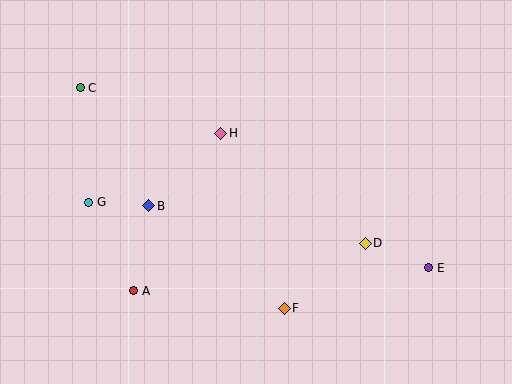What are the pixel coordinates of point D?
Point D is at (365, 244).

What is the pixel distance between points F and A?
The distance between F and A is 151 pixels.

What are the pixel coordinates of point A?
Point A is at (134, 291).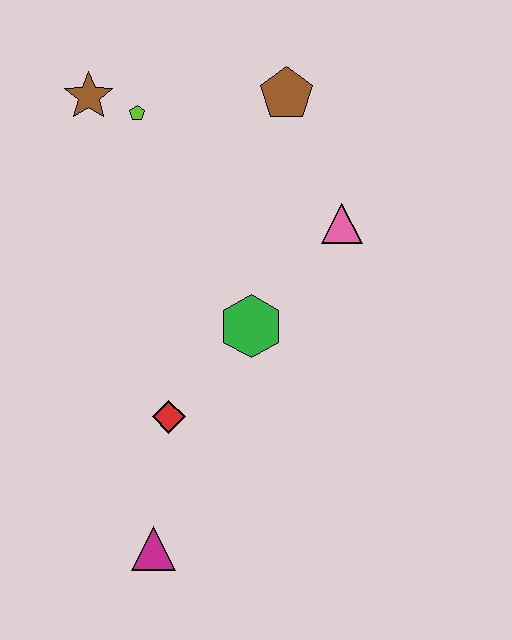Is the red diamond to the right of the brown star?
Yes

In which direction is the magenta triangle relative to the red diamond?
The magenta triangle is below the red diamond.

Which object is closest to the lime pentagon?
The brown star is closest to the lime pentagon.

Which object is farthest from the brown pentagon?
The magenta triangle is farthest from the brown pentagon.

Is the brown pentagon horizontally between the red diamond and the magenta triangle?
No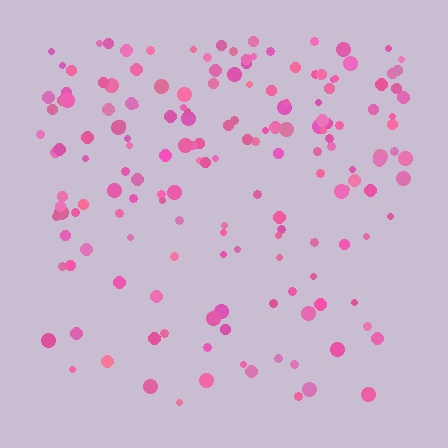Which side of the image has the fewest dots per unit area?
The bottom.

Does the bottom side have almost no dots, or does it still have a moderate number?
Still a moderate number, just noticeably fewer than the top.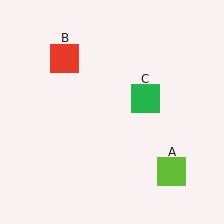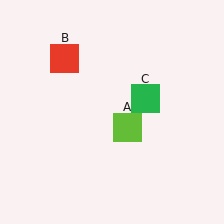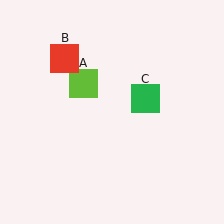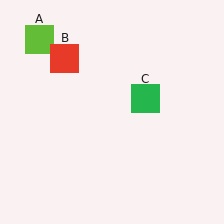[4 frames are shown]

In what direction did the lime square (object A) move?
The lime square (object A) moved up and to the left.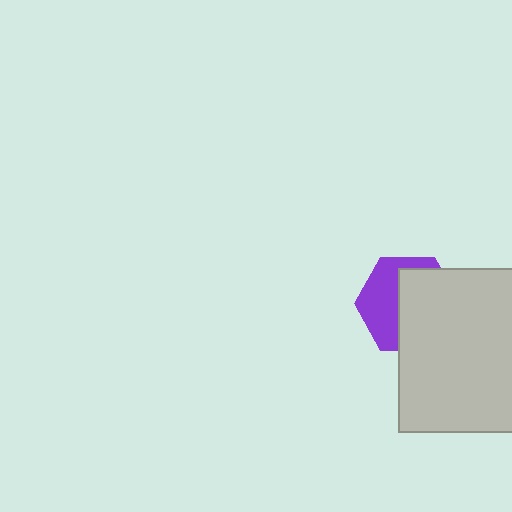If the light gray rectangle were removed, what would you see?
You would see the complete purple hexagon.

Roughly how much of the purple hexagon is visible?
A small part of it is visible (roughly 43%).